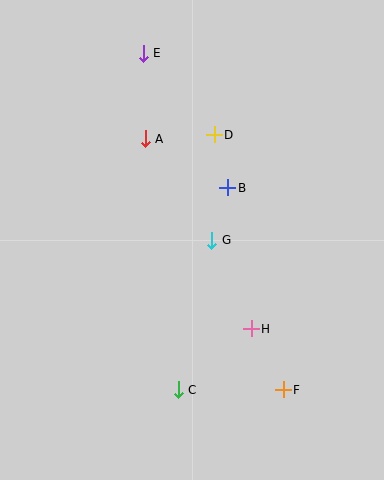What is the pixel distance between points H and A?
The distance between H and A is 218 pixels.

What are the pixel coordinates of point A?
Point A is at (145, 139).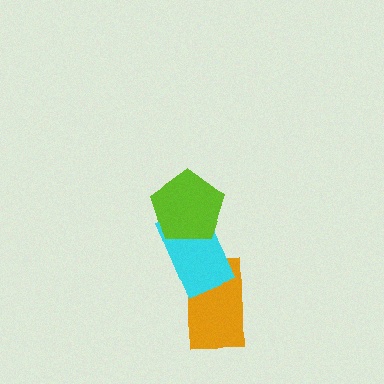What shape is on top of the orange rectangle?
The cyan rectangle is on top of the orange rectangle.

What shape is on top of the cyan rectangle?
The lime pentagon is on top of the cyan rectangle.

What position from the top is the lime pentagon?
The lime pentagon is 1st from the top.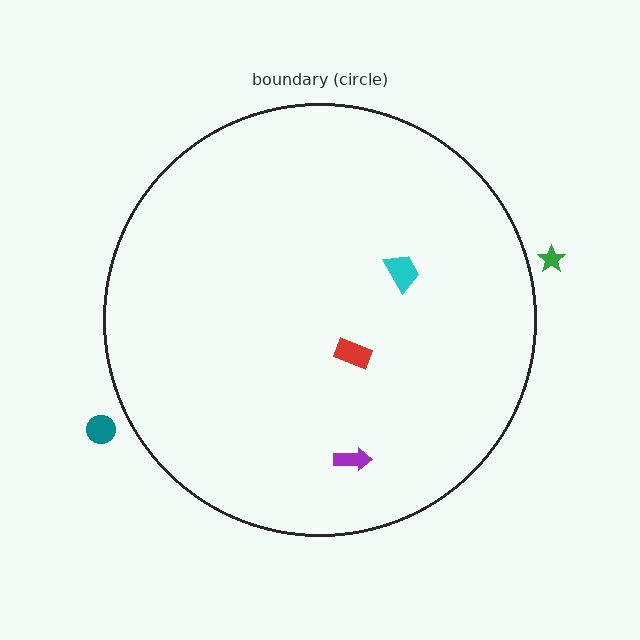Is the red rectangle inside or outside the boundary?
Inside.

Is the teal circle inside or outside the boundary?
Outside.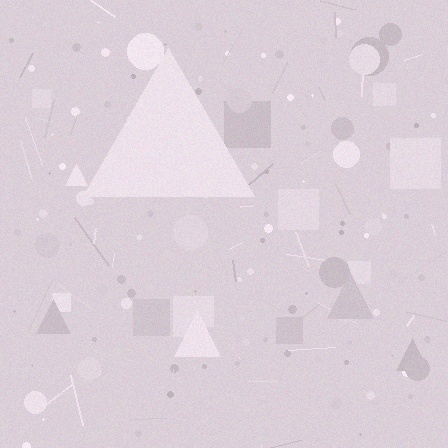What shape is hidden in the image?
A triangle is hidden in the image.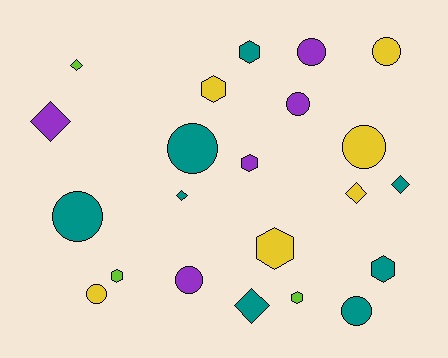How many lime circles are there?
There are no lime circles.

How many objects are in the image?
There are 22 objects.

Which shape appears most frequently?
Circle, with 9 objects.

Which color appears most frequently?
Teal, with 8 objects.